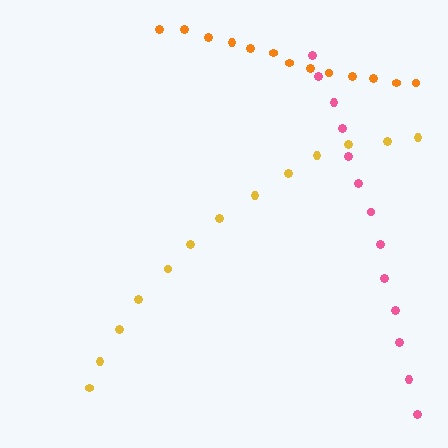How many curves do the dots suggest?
There are 3 distinct paths.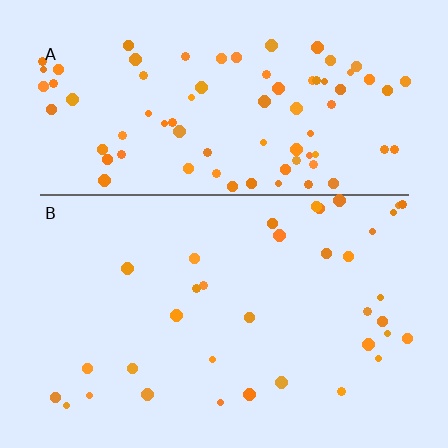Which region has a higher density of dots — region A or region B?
A (the top).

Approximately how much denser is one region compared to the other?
Approximately 2.4× — region A over region B.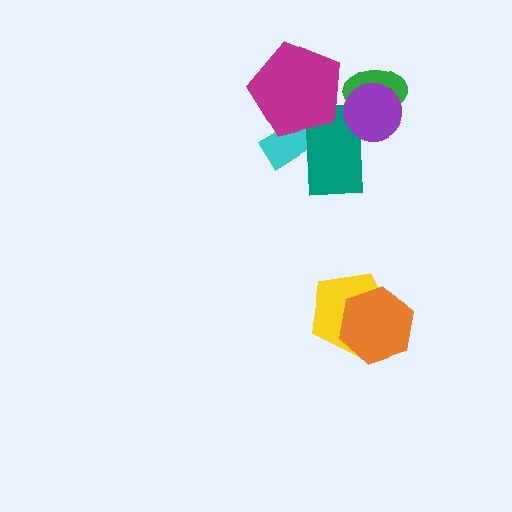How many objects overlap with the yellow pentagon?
1 object overlaps with the yellow pentagon.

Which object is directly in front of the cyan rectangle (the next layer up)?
The teal rectangle is directly in front of the cyan rectangle.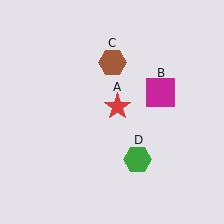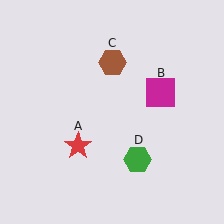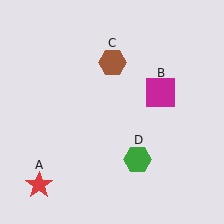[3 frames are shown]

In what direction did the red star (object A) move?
The red star (object A) moved down and to the left.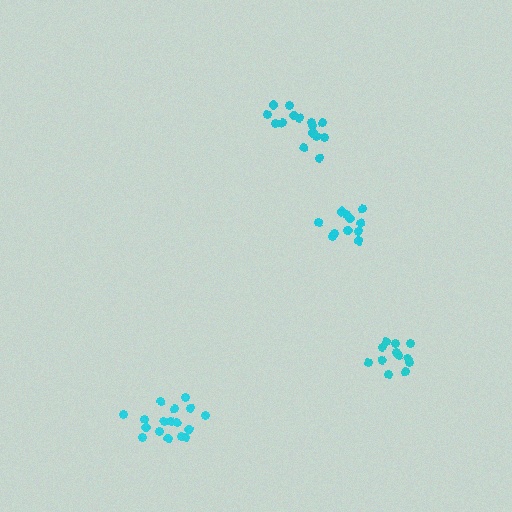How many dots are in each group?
Group 1: 17 dots, Group 2: 12 dots, Group 3: 12 dots, Group 4: 15 dots (56 total).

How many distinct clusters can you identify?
There are 4 distinct clusters.